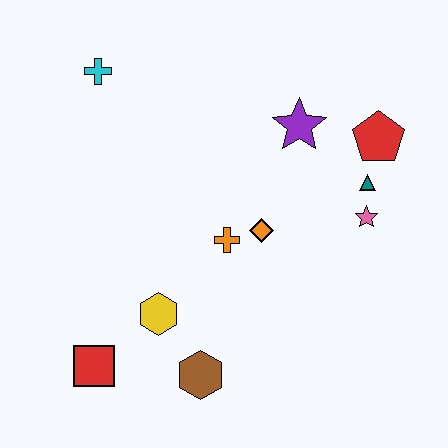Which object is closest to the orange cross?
The orange diamond is closest to the orange cross.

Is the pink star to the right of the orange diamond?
Yes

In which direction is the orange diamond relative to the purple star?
The orange diamond is below the purple star.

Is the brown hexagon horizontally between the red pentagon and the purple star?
No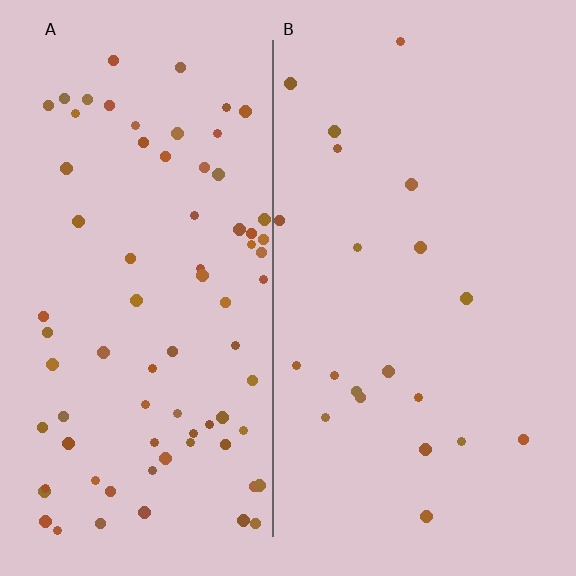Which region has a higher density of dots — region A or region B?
A (the left).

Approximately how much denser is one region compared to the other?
Approximately 3.7× — region A over region B.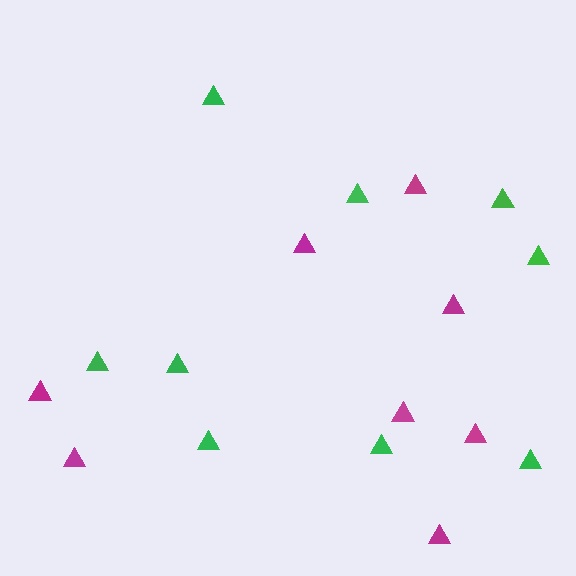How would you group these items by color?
There are 2 groups: one group of magenta triangles (8) and one group of green triangles (9).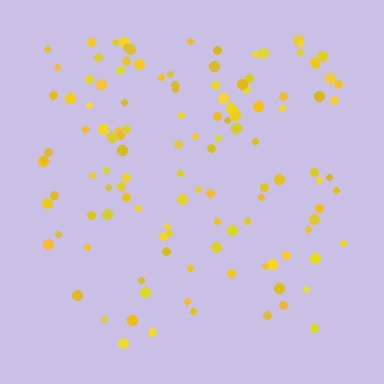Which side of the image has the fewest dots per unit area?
The bottom.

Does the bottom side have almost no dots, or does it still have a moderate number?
Still a moderate number, just noticeably fewer than the top.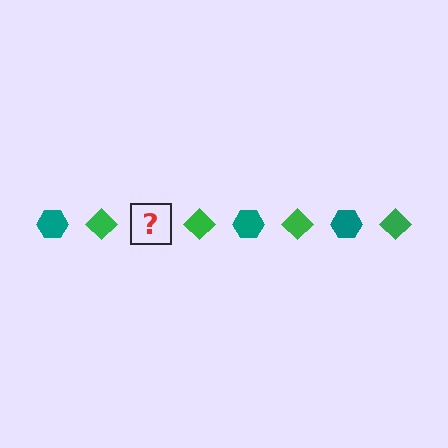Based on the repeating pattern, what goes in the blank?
The blank should be a teal hexagon.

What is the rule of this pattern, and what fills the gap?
The rule is that the pattern alternates between teal hexagon and green diamond. The gap should be filled with a teal hexagon.